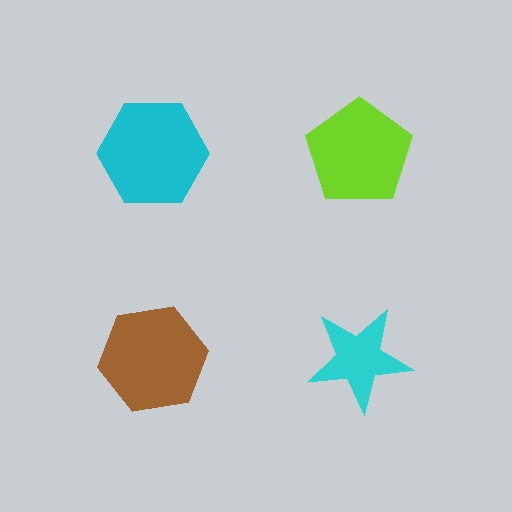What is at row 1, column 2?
A lime pentagon.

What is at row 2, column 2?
A cyan star.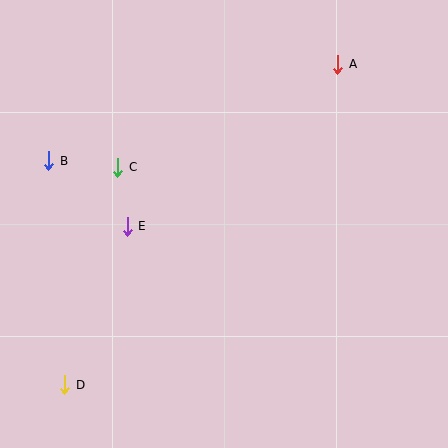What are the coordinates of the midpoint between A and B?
The midpoint between A and B is at (193, 113).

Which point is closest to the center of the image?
Point E at (127, 226) is closest to the center.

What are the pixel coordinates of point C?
Point C is at (118, 167).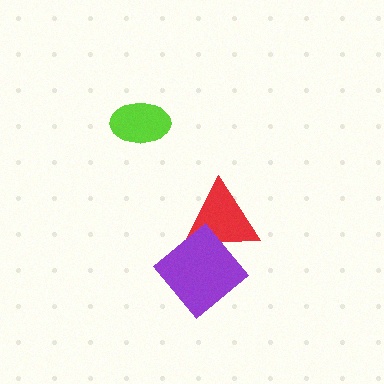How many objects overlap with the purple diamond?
1 object overlaps with the purple diamond.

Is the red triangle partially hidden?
Yes, it is partially covered by another shape.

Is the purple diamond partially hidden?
No, no other shape covers it.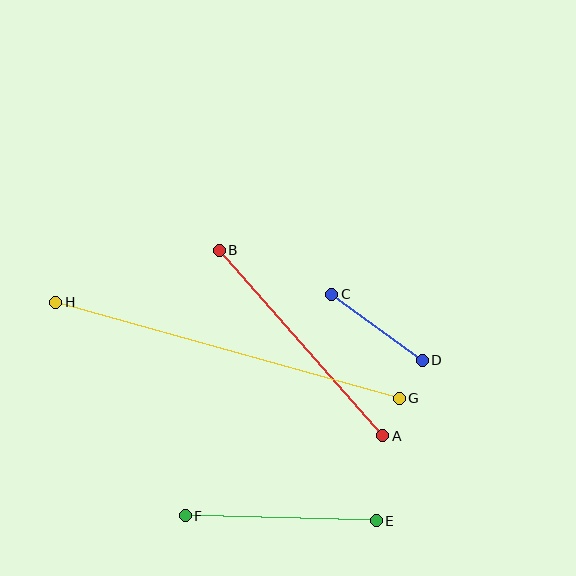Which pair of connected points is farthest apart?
Points G and H are farthest apart.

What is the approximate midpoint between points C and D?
The midpoint is at approximately (377, 327) pixels.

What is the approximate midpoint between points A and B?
The midpoint is at approximately (301, 343) pixels.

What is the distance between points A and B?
The distance is approximately 247 pixels.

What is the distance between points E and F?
The distance is approximately 191 pixels.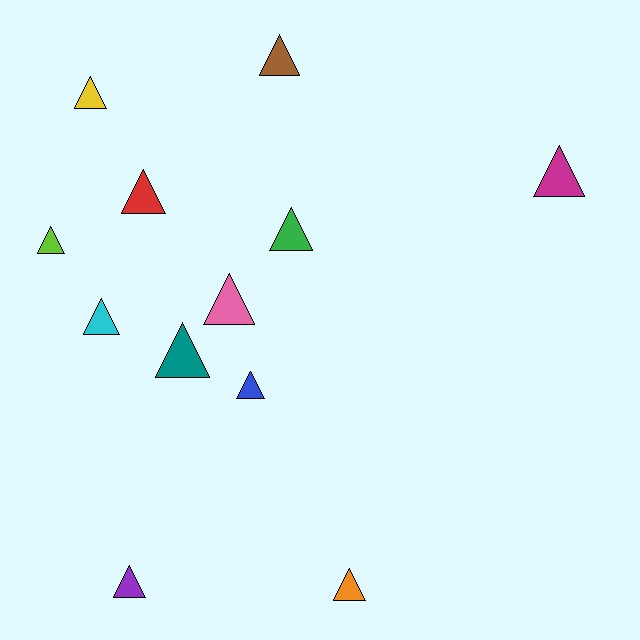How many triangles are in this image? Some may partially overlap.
There are 12 triangles.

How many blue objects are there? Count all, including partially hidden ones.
There is 1 blue object.